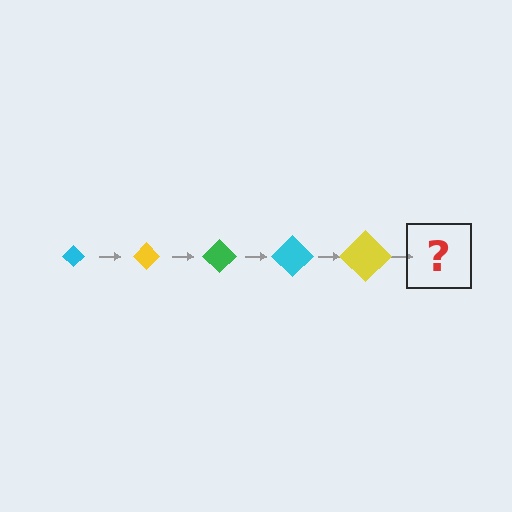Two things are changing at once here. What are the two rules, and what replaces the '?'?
The two rules are that the diamond grows larger each step and the color cycles through cyan, yellow, and green. The '?' should be a green diamond, larger than the previous one.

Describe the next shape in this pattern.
It should be a green diamond, larger than the previous one.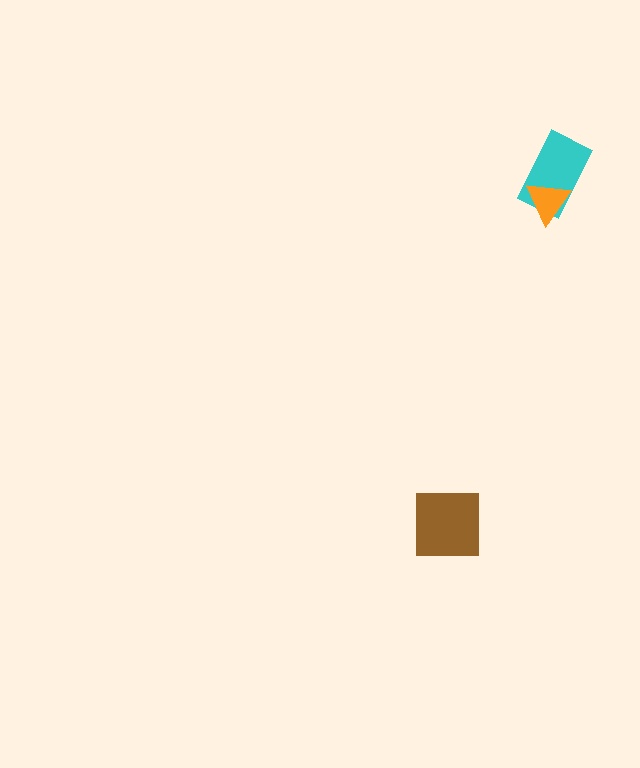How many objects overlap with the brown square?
0 objects overlap with the brown square.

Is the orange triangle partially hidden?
No, no other shape covers it.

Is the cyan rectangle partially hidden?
Yes, it is partially covered by another shape.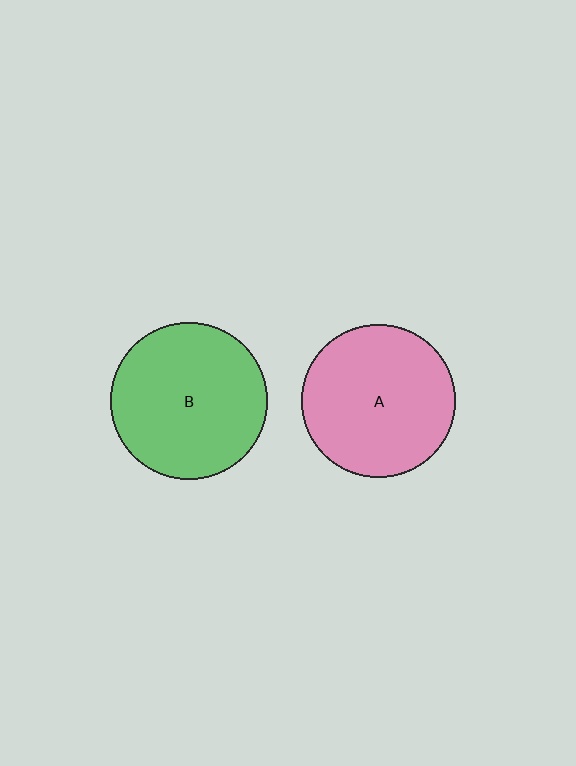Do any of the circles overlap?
No, none of the circles overlap.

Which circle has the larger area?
Circle B (green).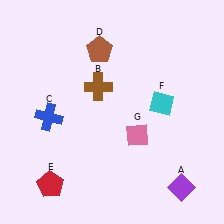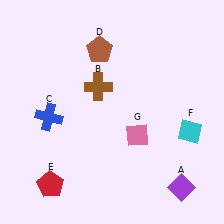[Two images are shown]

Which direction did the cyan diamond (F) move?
The cyan diamond (F) moved right.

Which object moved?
The cyan diamond (F) moved right.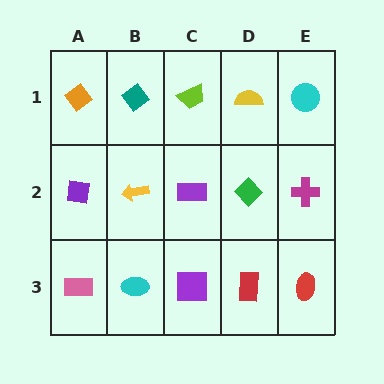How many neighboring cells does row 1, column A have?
2.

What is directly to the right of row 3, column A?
A cyan ellipse.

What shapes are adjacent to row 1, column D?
A green diamond (row 2, column D), a lime trapezoid (row 1, column C), a cyan circle (row 1, column E).